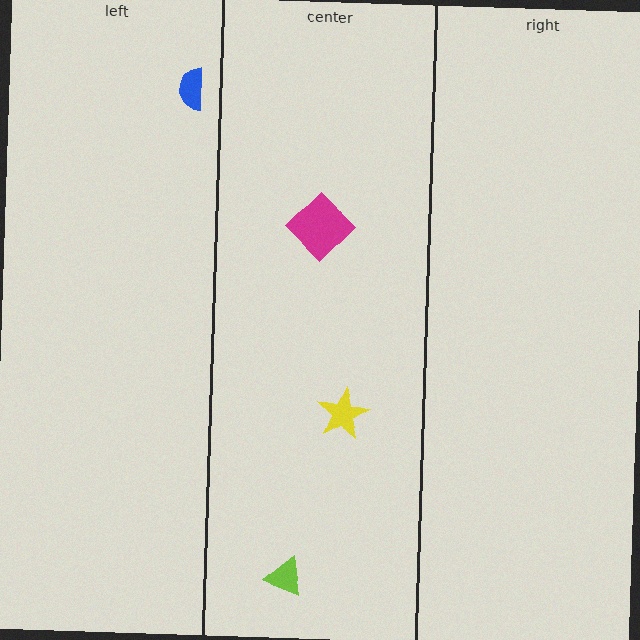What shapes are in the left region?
The blue semicircle.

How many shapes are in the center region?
3.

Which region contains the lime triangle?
The center region.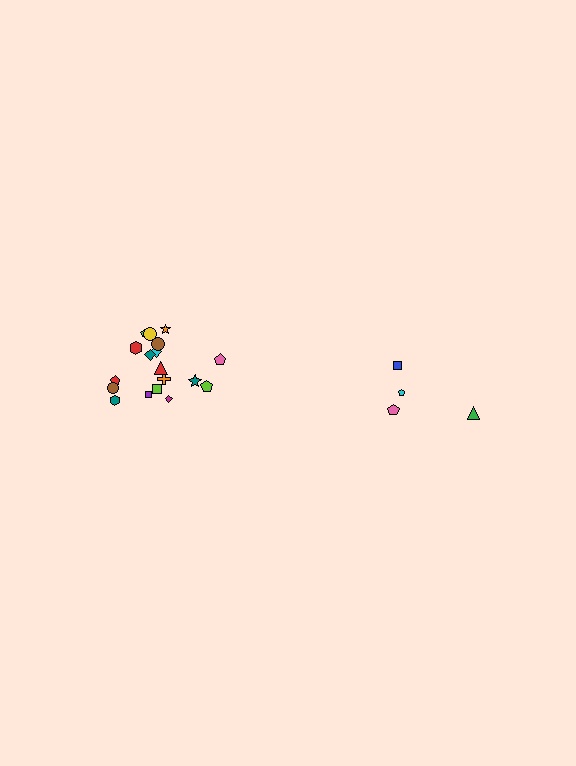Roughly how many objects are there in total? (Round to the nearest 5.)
Roughly 20 objects in total.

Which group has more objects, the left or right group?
The left group.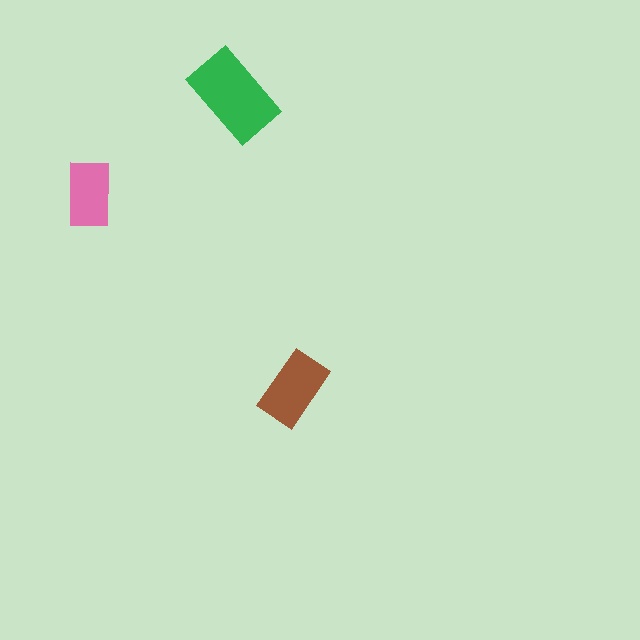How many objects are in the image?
There are 3 objects in the image.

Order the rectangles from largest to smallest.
the green one, the brown one, the pink one.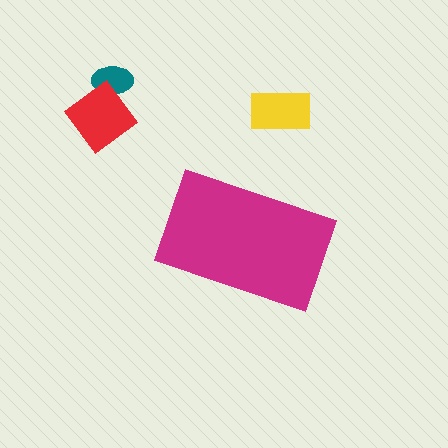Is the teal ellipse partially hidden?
No, the teal ellipse is fully visible.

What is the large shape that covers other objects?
A magenta rectangle.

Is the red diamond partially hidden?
No, the red diamond is fully visible.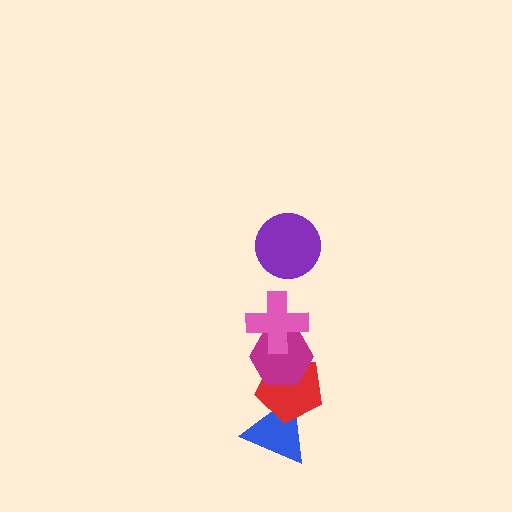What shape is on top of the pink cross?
The purple circle is on top of the pink cross.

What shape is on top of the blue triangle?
The red pentagon is on top of the blue triangle.